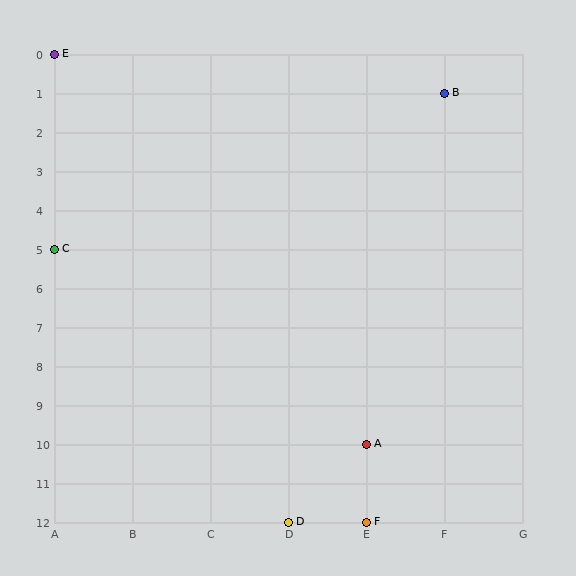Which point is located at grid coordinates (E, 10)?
Point A is at (E, 10).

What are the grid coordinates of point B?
Point B is at grid coordinates (F, 1).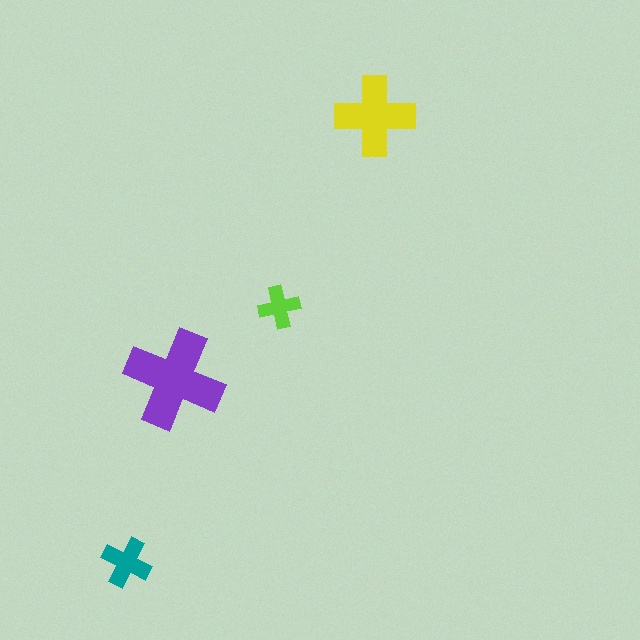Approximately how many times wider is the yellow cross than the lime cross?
About 2 times wider.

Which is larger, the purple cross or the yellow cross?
The purple one.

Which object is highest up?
The yellow cross is topmost.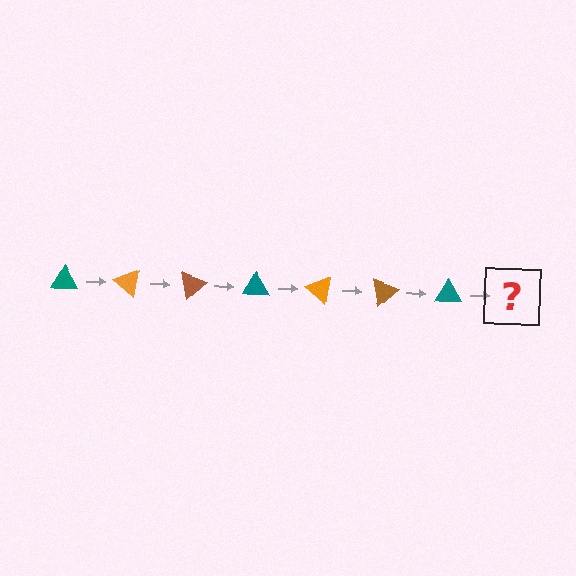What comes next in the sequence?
The next element should be an orange triangle, rotated 280 degrees from the start.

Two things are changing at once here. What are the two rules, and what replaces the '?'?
The two rules are that it rotates 40 degrees each step and the color cycles through teal, orange, and brown. The '?' should be an orange triangle, rotated 280 degrees from the start.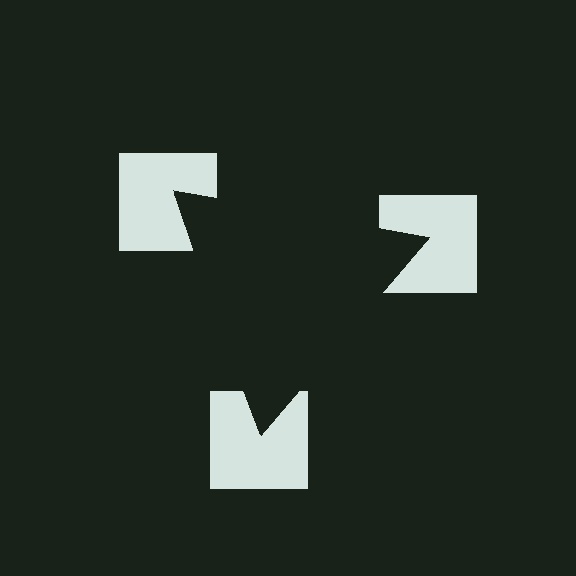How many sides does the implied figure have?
3 sides.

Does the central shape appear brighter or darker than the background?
It typically appears slightly darker than the background, even though no actual brightness change is drawn.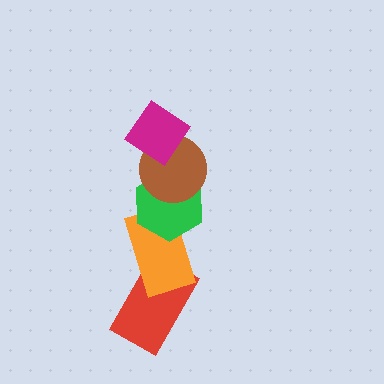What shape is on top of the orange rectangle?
The green hexagon is on top of the orange rectangle.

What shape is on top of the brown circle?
The magenta diamond is on top of the brown circle.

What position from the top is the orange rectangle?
The orange rectangle is 4th from the top.